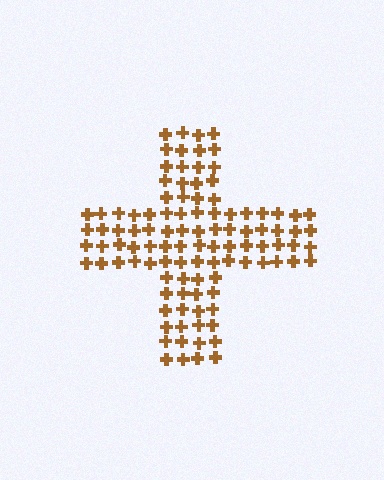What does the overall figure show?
The overall figure shows a cross.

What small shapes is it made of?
It is made of small crosses.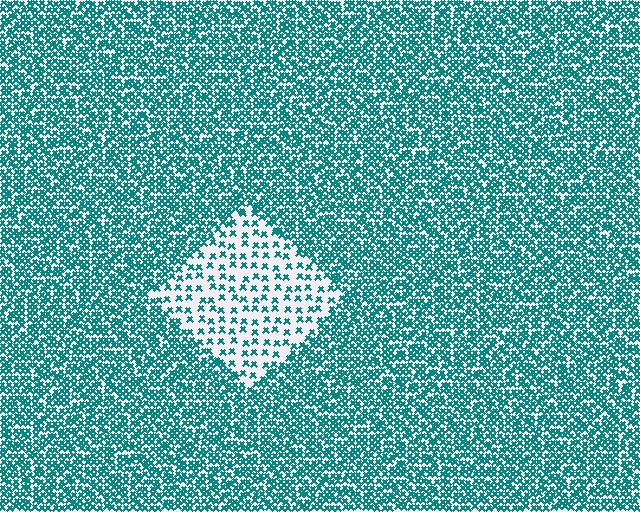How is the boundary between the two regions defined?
The boundary is defined by a change in element density (approximately 2.8x ratio). All elements are the same color, size, and shape.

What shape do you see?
I see a diamond.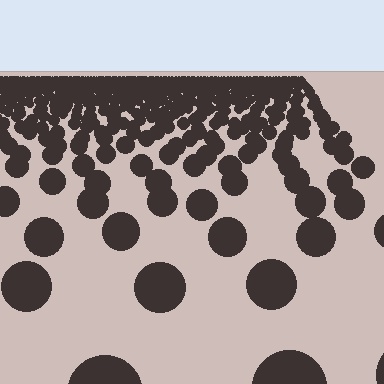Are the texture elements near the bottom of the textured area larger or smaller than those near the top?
Larger. Near the bottom, elements are closer to the viewer and appear at a bigger on-screen size.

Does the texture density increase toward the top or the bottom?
Density increases toward the top.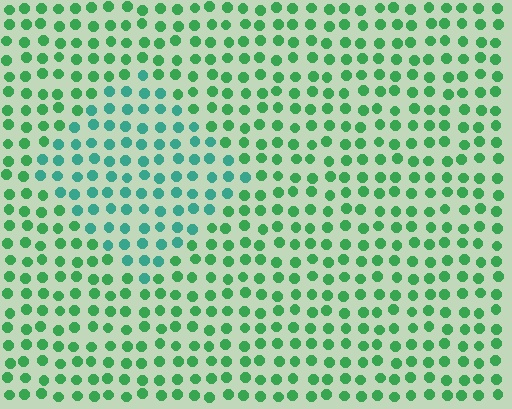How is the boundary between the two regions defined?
The boundary is defined purely by a slight shift in hue (about 32 degrees). Spacing, size, and orientation are identical on both sides.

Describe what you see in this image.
The image is filled with small green elements in a uniform arrangement. A diamond-shaped region is visible where the elements are tinted to a slightly different hue, forming a subtle color boundary.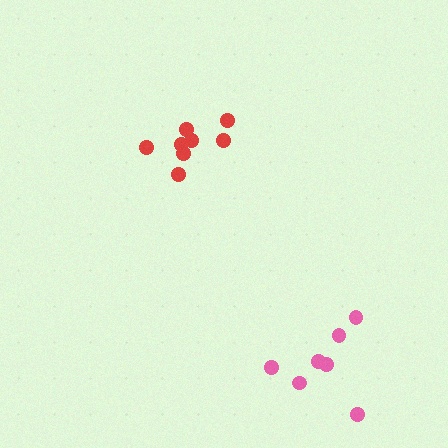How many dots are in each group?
Group 1: 7 dots, Group 2: 8 dots (15 total).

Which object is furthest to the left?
The red cluster is leftmost.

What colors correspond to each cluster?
The clusters are colored: pink, red.